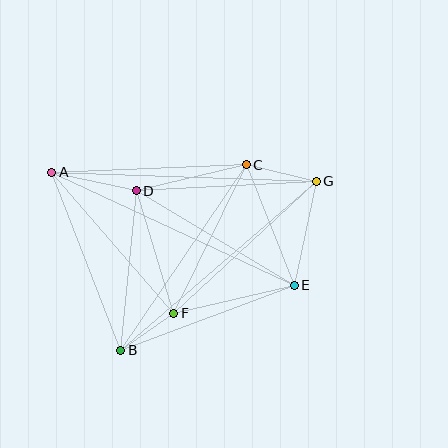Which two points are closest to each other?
Points B and F are closest to each other.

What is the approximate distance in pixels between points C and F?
The distance between C and F is approximately 165 pixels.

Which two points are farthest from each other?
Points A and E are farthest from each other.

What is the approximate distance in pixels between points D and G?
The distance between D and G is approximately 180 pixels.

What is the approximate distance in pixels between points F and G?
The distance between F and G is approximately 195 pixels.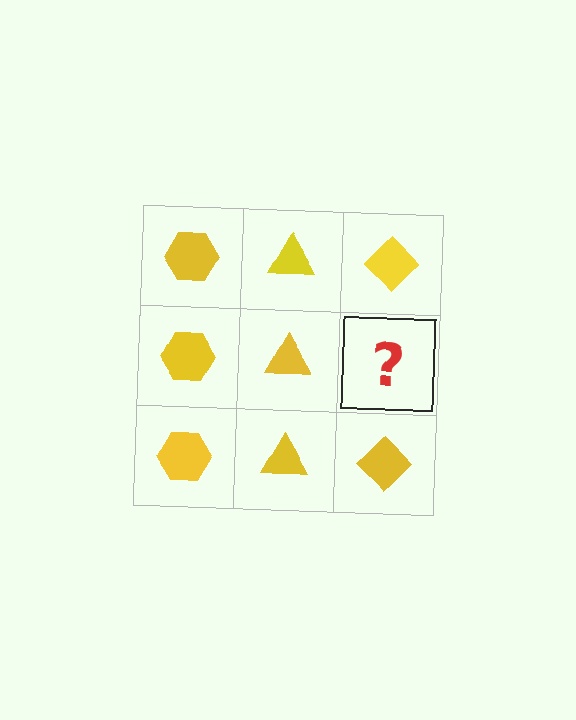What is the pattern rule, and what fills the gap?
The rule is that each column has a consistent shape. The gap should be filled with a yellow diamond.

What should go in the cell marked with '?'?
The missing cell should contain a yellow diamond.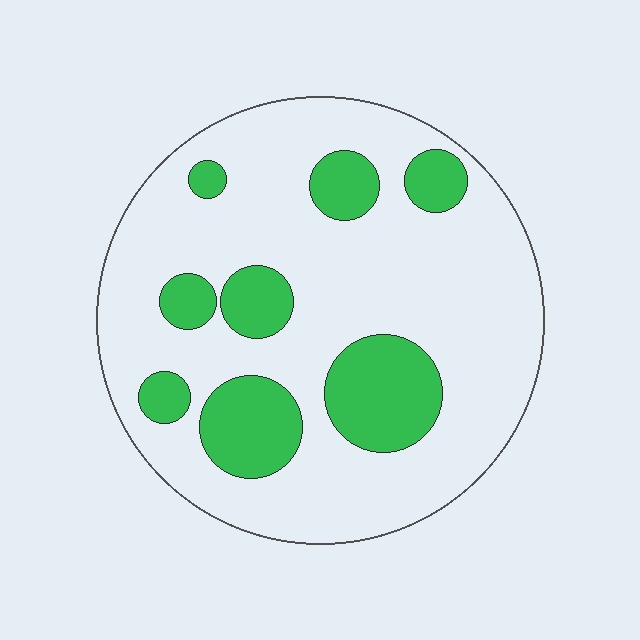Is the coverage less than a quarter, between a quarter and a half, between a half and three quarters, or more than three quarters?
Less than a quarter.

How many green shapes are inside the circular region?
8.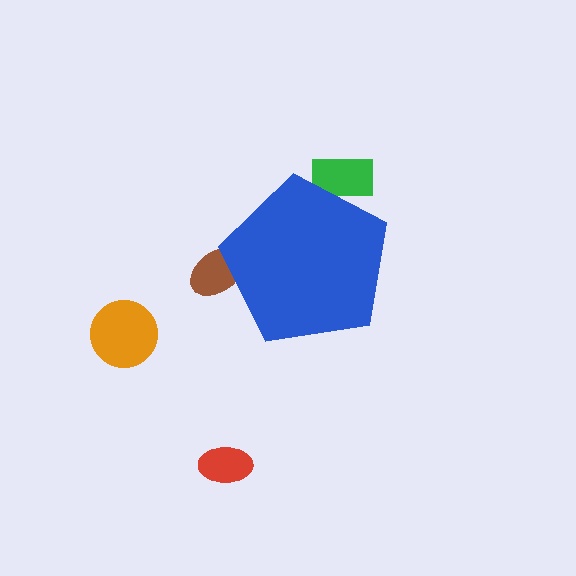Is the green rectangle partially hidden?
Yes, the green rectangle is partially hidden behind the blue pentagon.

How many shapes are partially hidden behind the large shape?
2 shapes are partially hidden.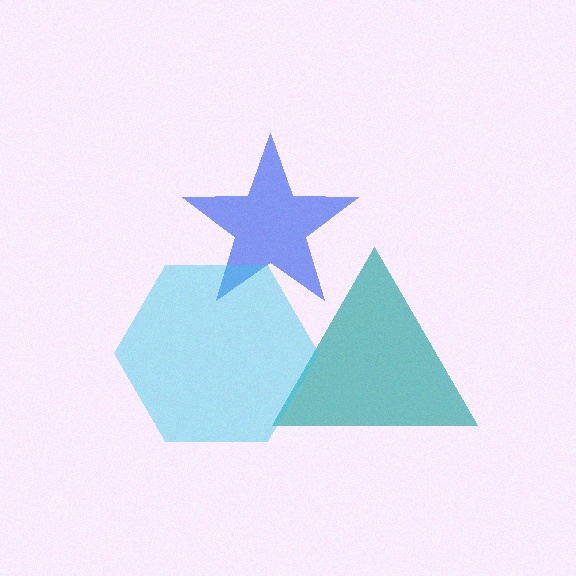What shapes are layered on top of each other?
The layered shapes are: a teal triangle, a blue star, a cyan hexagon.